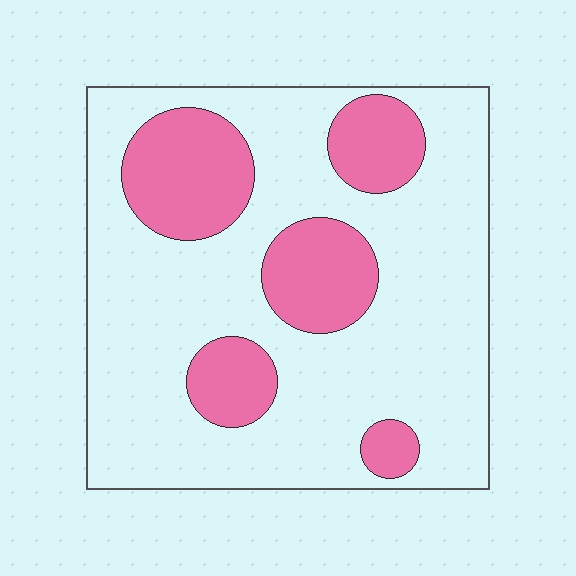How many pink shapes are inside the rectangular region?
5.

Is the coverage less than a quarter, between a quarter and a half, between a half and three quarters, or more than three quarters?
Between a quarter and a half.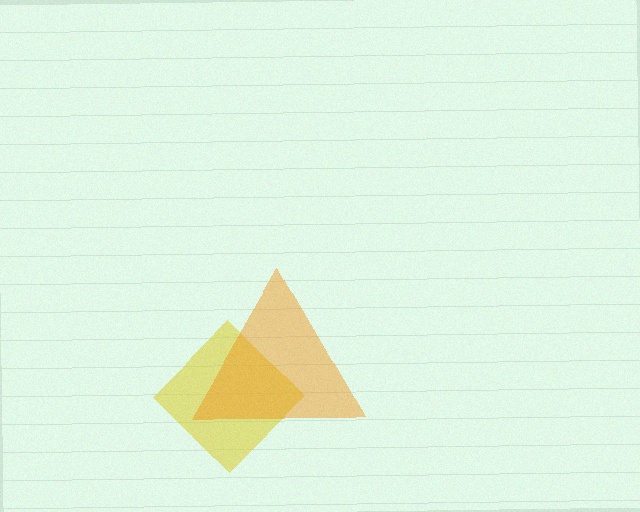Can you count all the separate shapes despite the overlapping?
Yes, there are 2 separate shapes.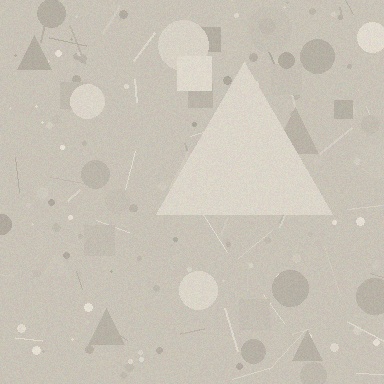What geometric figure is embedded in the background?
A triangle is embedded in the background.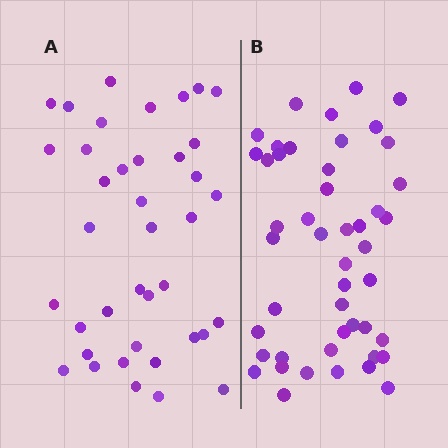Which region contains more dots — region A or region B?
Region B (the right region) has more dots.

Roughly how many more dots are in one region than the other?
Region B has roughly 8 or so more dots than region A.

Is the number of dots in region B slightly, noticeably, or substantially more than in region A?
Region B has only slightly more — the two regions are fairly close. The ratio is roughly 1.2 to 1.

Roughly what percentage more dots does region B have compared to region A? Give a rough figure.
About 20% more.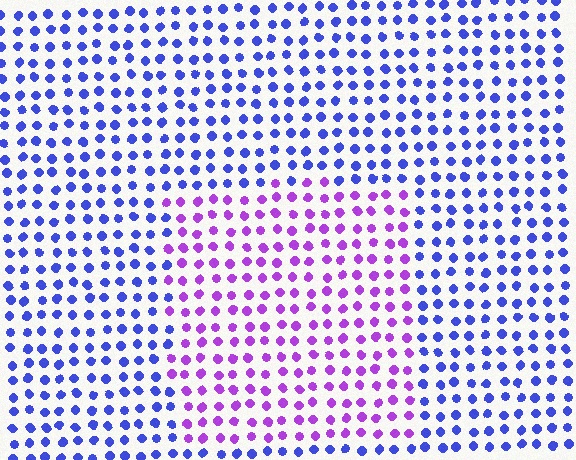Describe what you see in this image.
The image is filled with small blue elements in a uniform arrangement. A rectangle-shaped region is visible where the elements are tinted to a slightly different hue, forming a subtle color boundary.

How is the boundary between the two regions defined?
The boundary is defined purely by a slight shift in hue (about 49 degrees). Spacing, size, and orientation are identical on both sides.